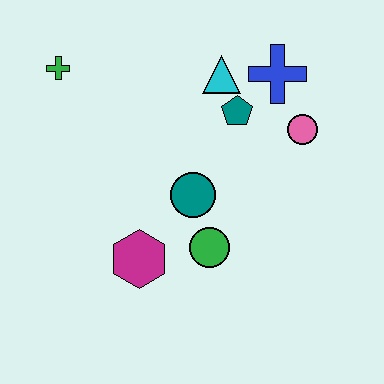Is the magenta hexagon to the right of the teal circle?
No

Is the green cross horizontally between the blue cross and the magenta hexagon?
No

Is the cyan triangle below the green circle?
No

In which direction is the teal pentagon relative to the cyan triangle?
The teal pentagon is below the cyan triangle.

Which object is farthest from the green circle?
The green cross is farthest from the green circle.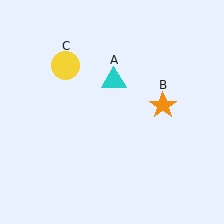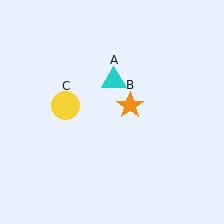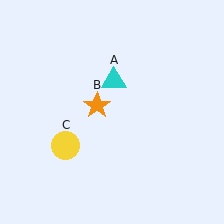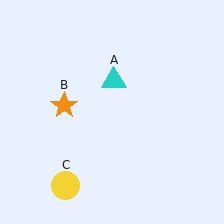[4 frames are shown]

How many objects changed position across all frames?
2 objects changed position: orange star (object B), yellow circle (object C).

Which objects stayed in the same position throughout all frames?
Cyan triangle (object A) remained stationary.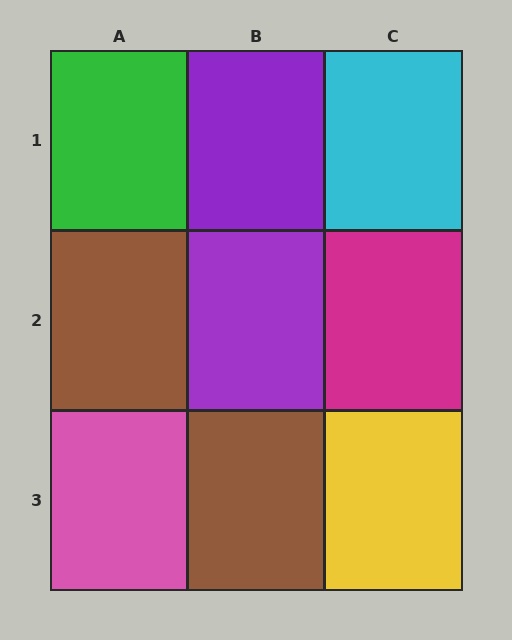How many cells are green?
1 cell is green.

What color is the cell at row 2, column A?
Brown.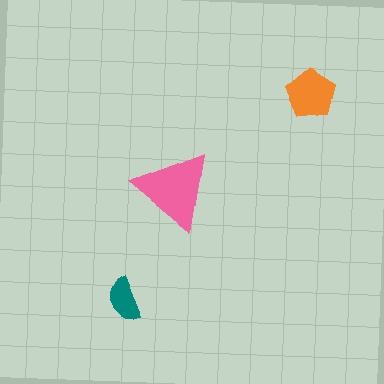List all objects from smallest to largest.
The teal semicircle, the orange pentagon, the pink triangle.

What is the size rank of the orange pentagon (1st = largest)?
2nd.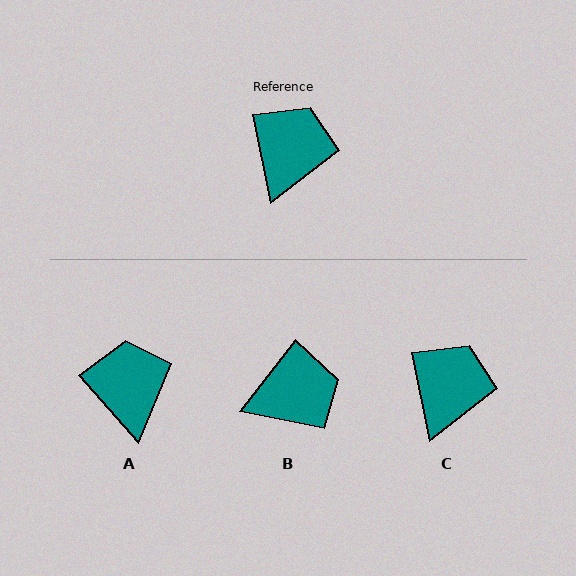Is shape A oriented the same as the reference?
No, it is off by about 30 degrees.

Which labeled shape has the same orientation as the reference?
C.